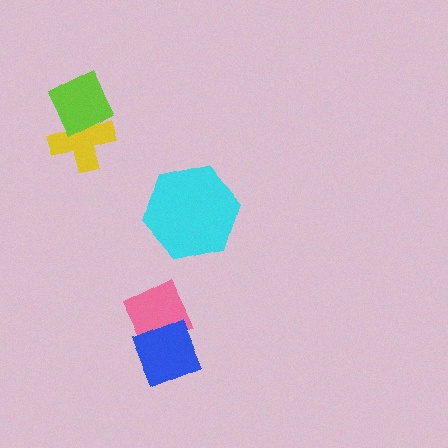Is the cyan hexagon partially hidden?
No, no other shape covers it.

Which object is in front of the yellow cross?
The lime diamond is in front of the yellow cross.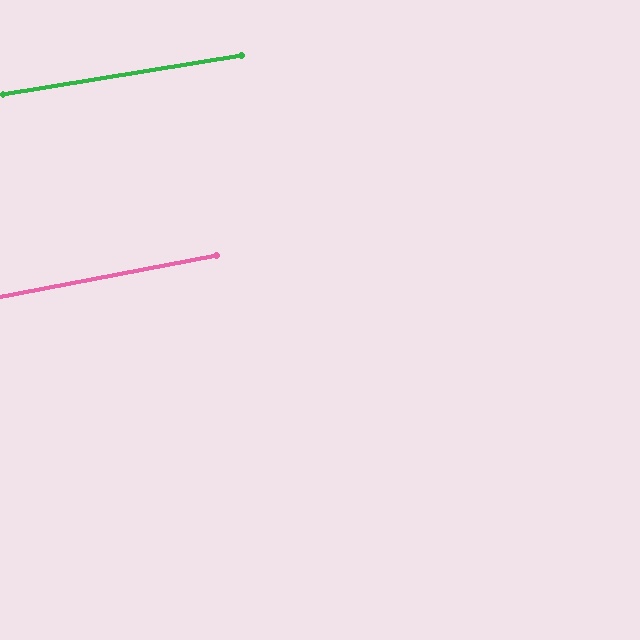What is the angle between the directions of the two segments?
Approximately 2 degrees.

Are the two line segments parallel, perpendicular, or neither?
Parallel — their directions differ by only 1.6°.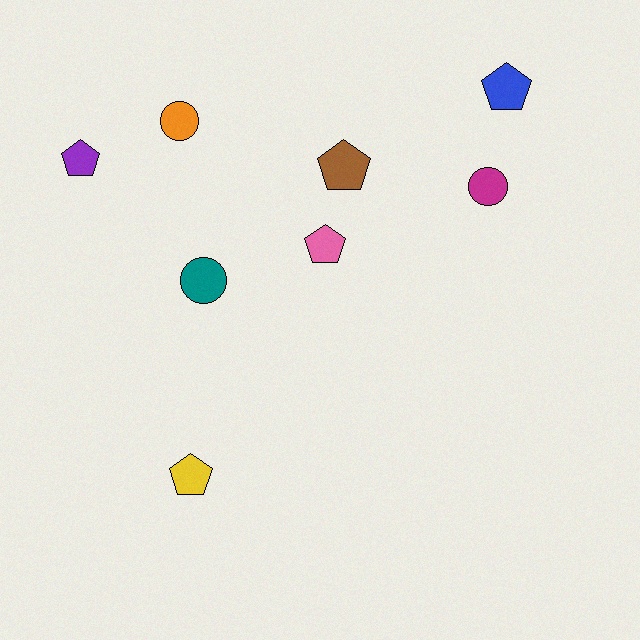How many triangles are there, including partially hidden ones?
There are no triangles.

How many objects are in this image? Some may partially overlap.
There are 8 objects.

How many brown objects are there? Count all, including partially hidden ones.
There is 1 brown object.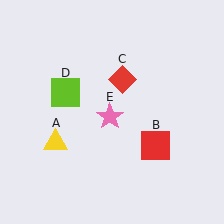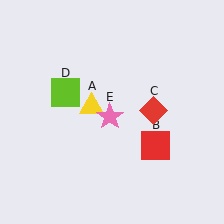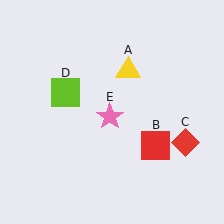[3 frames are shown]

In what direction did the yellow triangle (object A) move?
The yellow triangle (object A) moved up and to the right.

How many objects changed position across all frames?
2 objects changed position: yellow triangle (object A), red diamond (object C).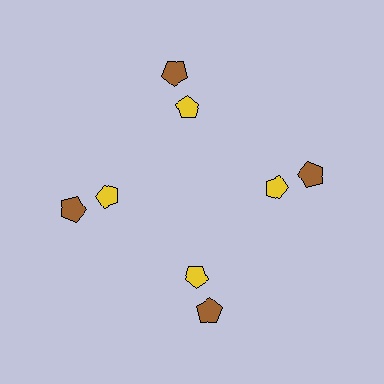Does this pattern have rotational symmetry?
Yes, this pattern has 4-fold rotational symmetry. It looks the same after rotating 90 degrees around the center.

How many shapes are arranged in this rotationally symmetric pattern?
There are 8 shapes, arranged in 4 groups of 2.